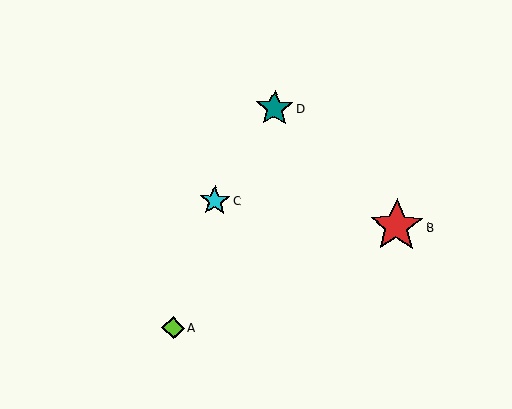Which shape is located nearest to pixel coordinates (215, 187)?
The cyan star (labeled C) at (215, 201) is nearest to that location.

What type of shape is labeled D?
Shape D is a teal star.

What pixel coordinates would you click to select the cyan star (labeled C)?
Click at (215, 201) to select the cyan star C.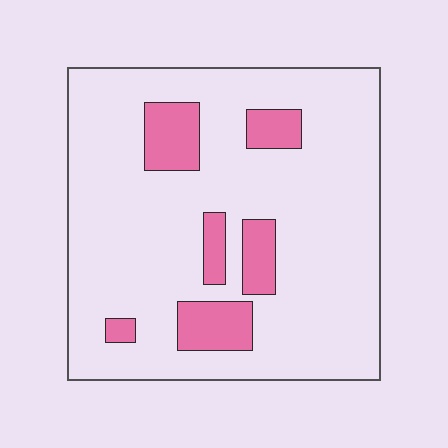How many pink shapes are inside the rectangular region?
6.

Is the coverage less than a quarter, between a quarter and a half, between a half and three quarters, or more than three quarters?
Less than a quarter.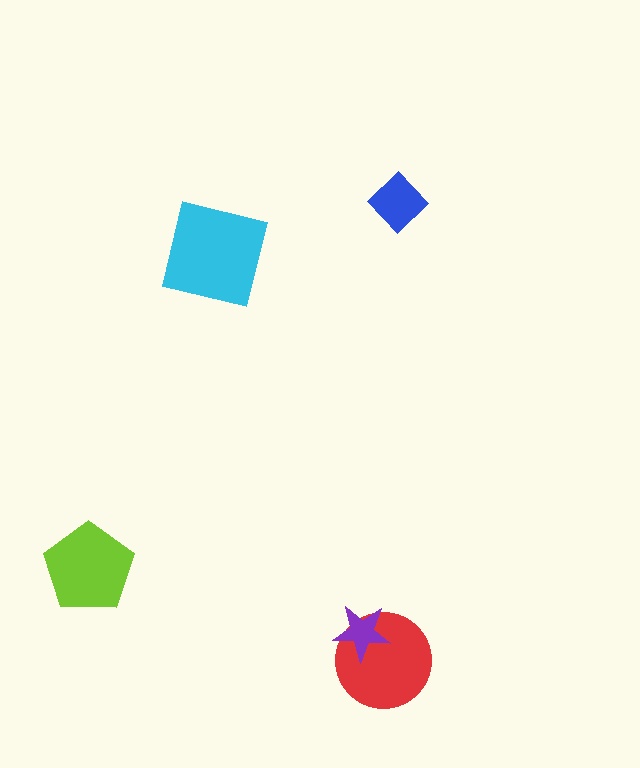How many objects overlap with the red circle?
1 object overlaps with the red circle.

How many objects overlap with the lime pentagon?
0 objects overlap with the lime pentagon.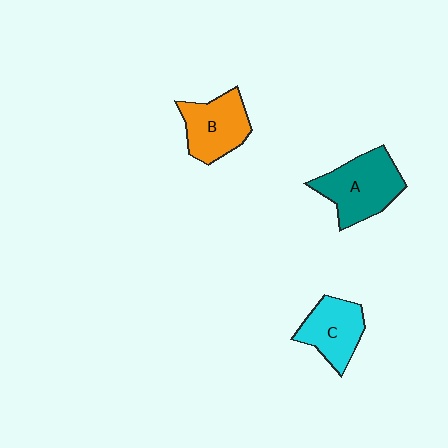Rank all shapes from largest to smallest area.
From largest to smallest: A (teal), B (orange), C (cyan).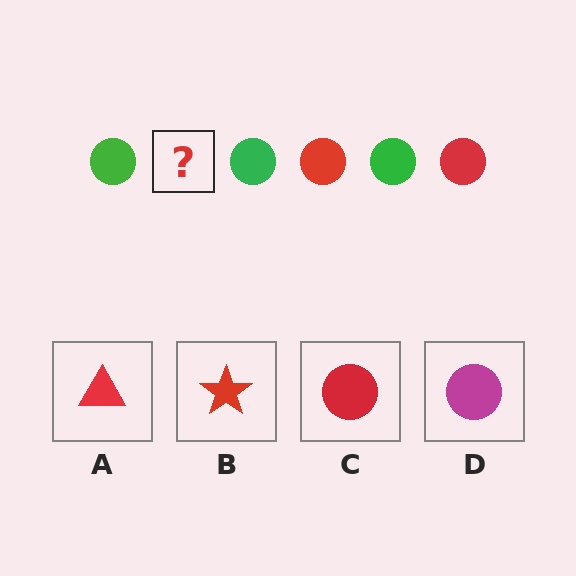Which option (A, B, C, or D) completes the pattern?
C.